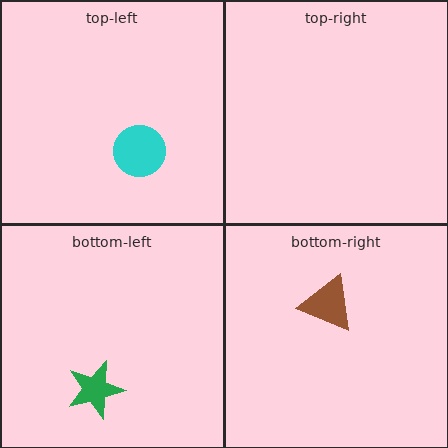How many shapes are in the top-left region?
1.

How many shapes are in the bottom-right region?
1.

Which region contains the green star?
The bottom-left region.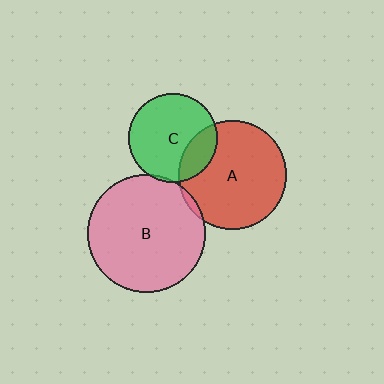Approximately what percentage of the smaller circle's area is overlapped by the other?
Approximately 20%.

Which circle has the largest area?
Circle B (pink).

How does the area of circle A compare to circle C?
Approximately 1.5 times.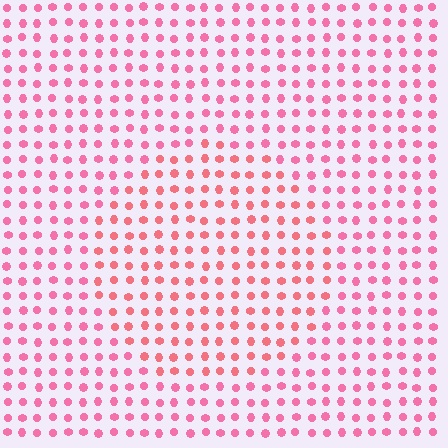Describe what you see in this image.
The image is filled with small pink elements in a uniform arrangement. A circle-shaped region is visible where the elements are tinted to a slightly different hue, forming a subtle color boundary.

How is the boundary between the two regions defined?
The boundary is defined purely by a slight shift in hue (about 20 degrees). Spacing, size, and orientation are identical on both sides.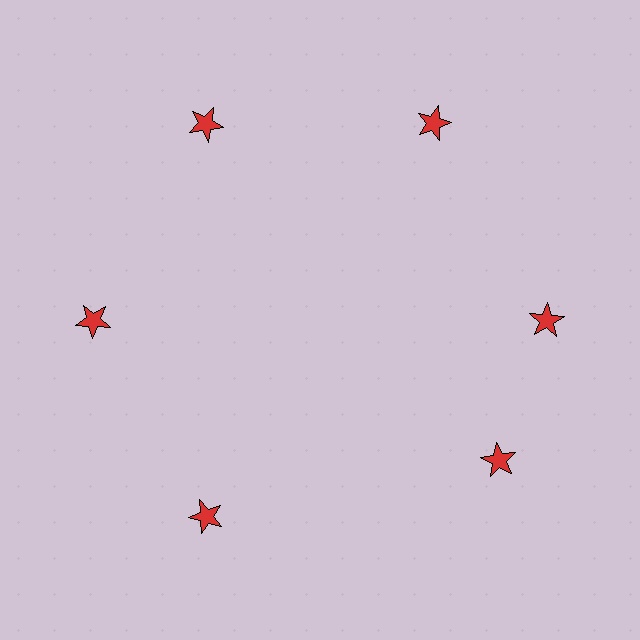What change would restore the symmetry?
The symmetry would be restored by rotating it back into even spacing with its neighbors so that all 6 stars sit at equal angles and equal distance from the center.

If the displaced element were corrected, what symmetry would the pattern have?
It would have 6-fold rotational symmetry — the pattern would map onto itself every 60 degrees.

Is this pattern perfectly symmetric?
No. The 6 red stars are arranged in a ring, but one element near the 5 o'clock position is rotated out of alignment along the ring, breaking the 6-fold rotational symmetry.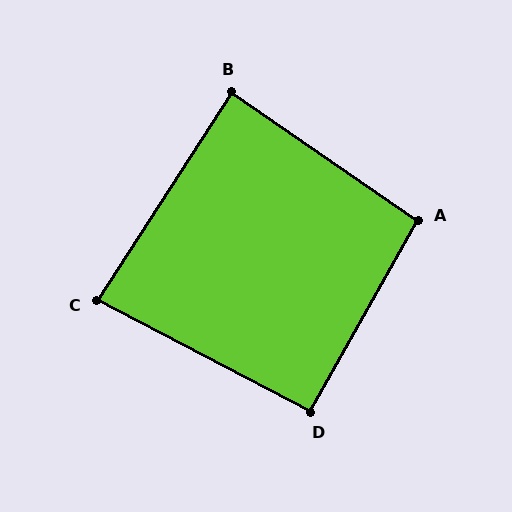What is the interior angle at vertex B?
Approximately 88 degrees (approximately right).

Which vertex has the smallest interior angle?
C, at approximately 85 degrees.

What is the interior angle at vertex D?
Approximately 92 degrees (approximately right).